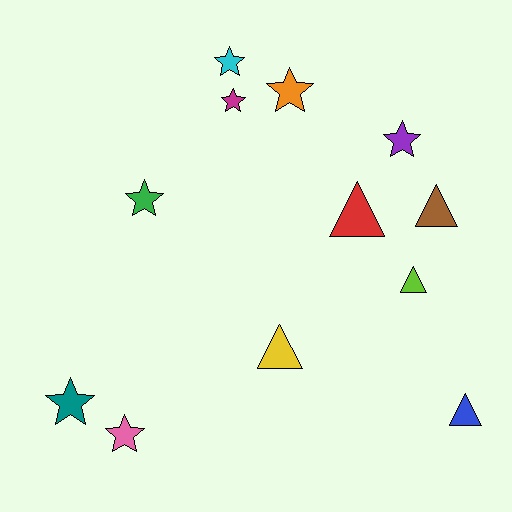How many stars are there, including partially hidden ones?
There are 7 stars.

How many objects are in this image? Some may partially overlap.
There are 12 objects.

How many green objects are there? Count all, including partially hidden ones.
There is 1 green object.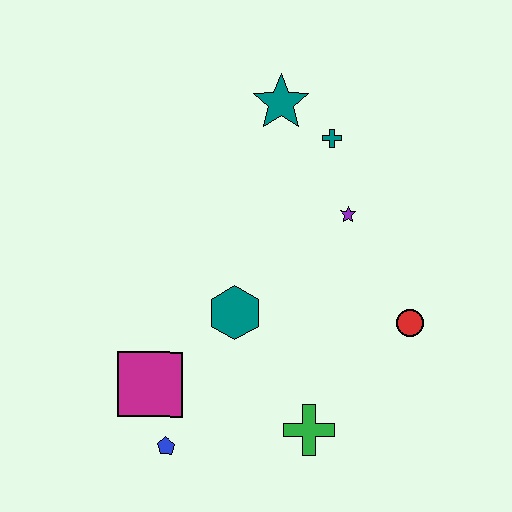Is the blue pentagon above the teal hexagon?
No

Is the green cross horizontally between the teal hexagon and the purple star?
Yes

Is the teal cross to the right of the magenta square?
Yes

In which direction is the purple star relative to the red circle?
The purple star is above the red circle.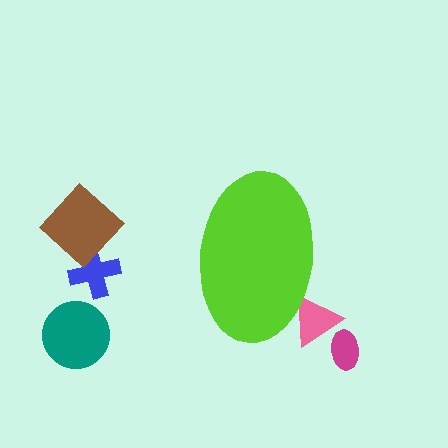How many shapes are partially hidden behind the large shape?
1 shape is partially hidden.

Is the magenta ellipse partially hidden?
No, the magenta ellipse is fully visible.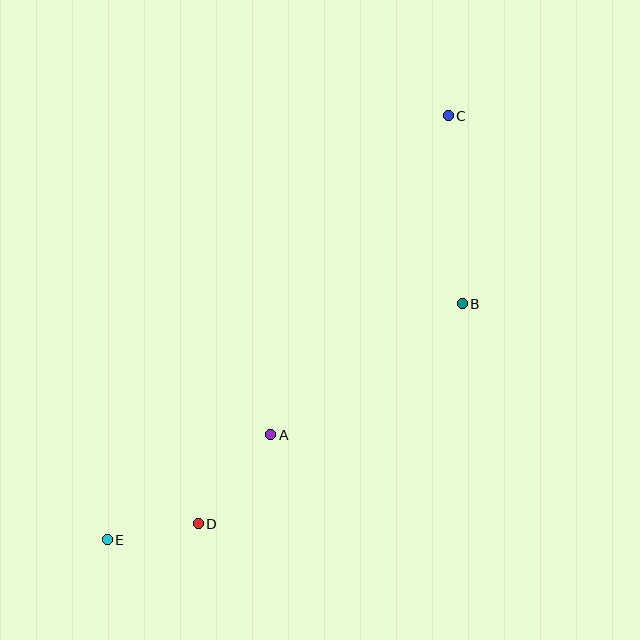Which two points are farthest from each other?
Points C and E are farthest from each other.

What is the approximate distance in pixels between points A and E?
The distance between A and E is approximately 195 pixels.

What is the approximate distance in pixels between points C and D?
The distance between C and D is approximately 479 pixels.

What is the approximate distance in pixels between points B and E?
The distance between B and E is approximately 426 pixels.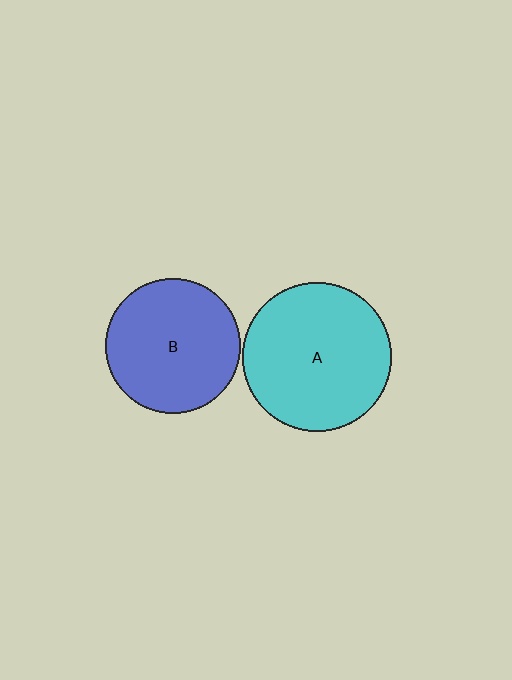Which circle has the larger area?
Circle A (cyan).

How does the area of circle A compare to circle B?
Approximately 1.2 times.